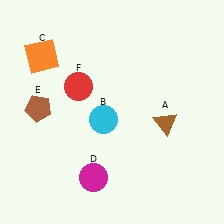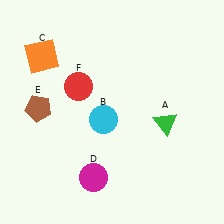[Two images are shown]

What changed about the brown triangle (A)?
In Image 1, A is brown. In Image 2, it changed to green.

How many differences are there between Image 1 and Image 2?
There is 1 difference between the two images.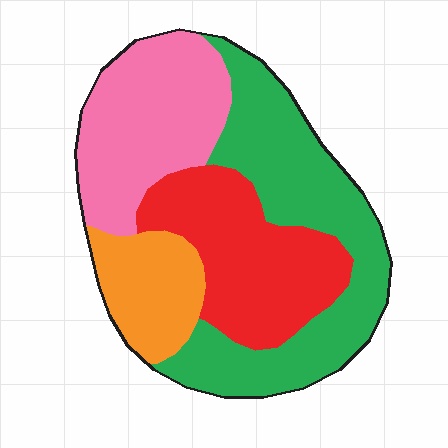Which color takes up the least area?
Orange, at roughly 15%.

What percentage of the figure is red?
Red covers 26% of the figure.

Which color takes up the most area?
Green, at roughly 35%.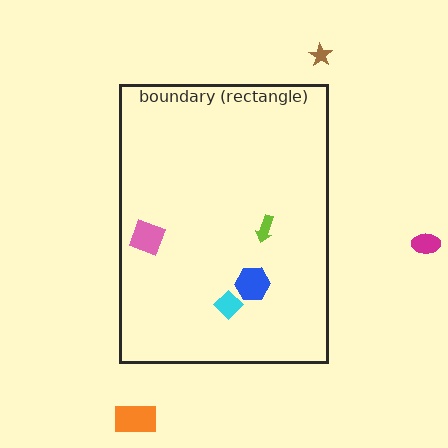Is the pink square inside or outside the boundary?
Inside.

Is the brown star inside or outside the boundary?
Outside.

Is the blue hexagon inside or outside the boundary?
Inside.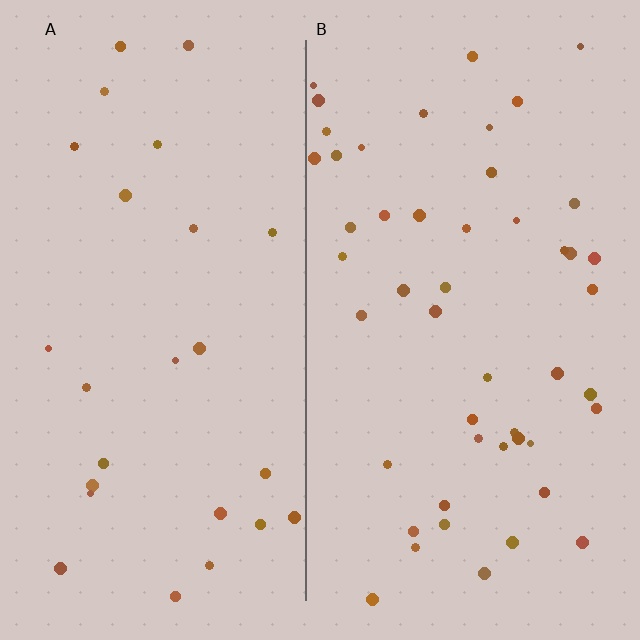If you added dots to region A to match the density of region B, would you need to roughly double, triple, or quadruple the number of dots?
Approximately double.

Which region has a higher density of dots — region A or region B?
B (the right).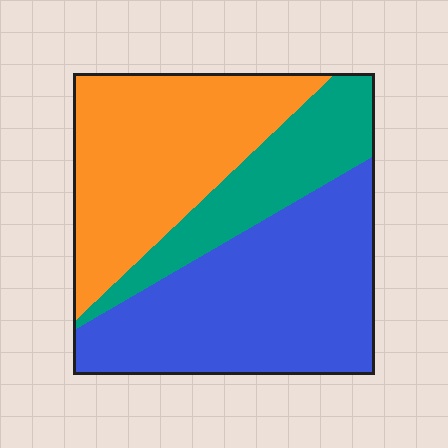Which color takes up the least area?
Teal, at roughly 20%.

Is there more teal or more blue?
Blue.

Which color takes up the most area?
Blue, at roughly 45%.